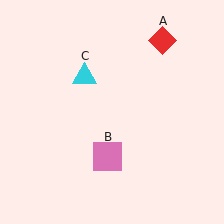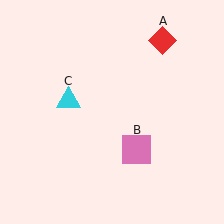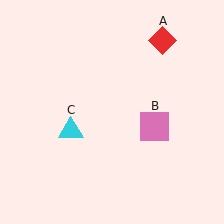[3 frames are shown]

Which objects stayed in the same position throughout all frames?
Red diamond (object A) remained stationary.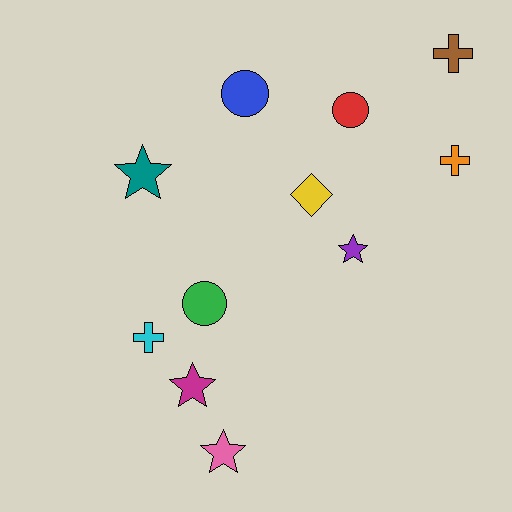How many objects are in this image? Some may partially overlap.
There are 11 objects.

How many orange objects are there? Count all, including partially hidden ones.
There is 1 orange object.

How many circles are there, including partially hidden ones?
There are 3 circles.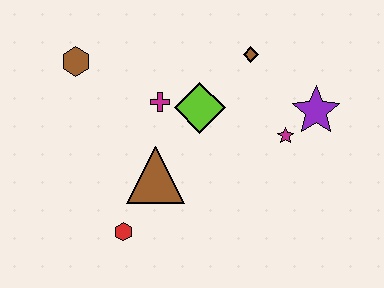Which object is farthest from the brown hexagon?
The purple star is farthest from the brown hexagon.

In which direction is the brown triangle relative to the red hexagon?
The brown triangle is above the red hexagon.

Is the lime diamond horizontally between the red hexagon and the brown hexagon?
No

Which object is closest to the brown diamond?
The lime diamond is closest to the brown diamond.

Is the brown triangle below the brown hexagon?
Yes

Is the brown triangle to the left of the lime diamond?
Yes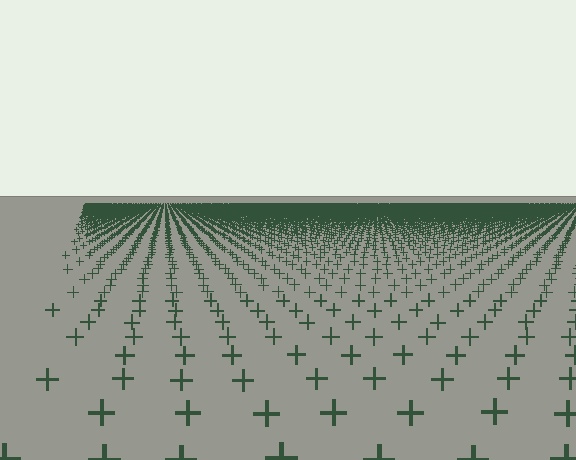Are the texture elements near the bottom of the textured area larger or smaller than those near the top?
Larger. Near the bottom, elements are closer to the viewer and appear at a bigger on-screen size.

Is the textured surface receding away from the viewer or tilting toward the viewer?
The surface is receding away from the viewer. Texture elements get smaller and denser toward the top.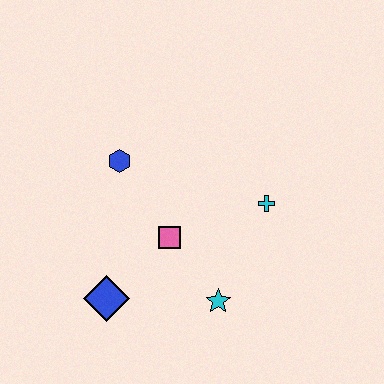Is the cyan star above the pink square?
No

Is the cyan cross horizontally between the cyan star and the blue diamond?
No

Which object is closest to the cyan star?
The pink square is closest to the cyan star.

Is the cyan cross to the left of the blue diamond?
No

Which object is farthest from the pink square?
The cyan cross is farthest from the pink square.